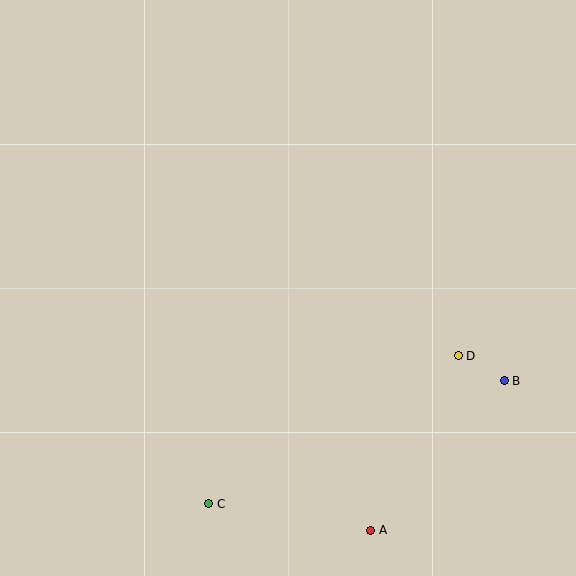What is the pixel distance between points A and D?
The distance between A and D is 195 pixels.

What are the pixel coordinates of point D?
Point D is at (458, 356).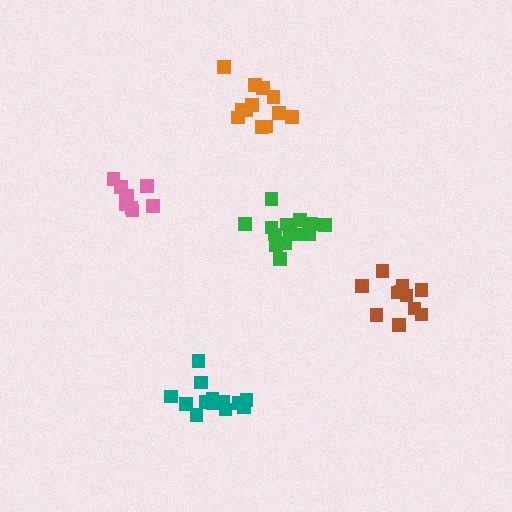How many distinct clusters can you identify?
There are 5 distinct clusters.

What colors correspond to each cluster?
The clusters are colored: green, pink, brown, orange, teal.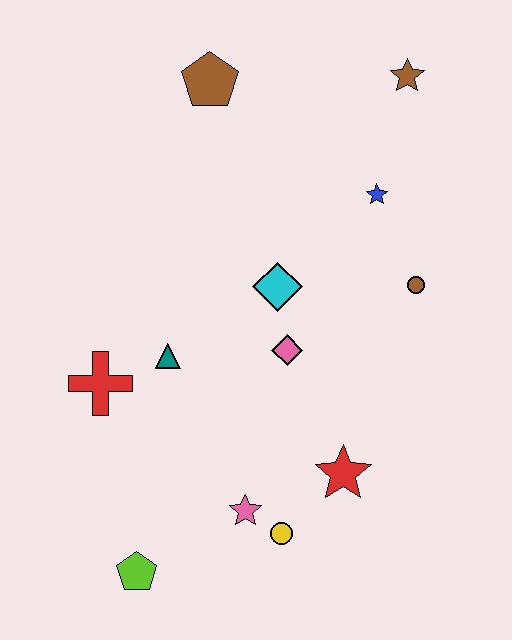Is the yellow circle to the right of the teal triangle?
Yes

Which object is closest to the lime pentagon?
The pink star is closest to the lime pentagon.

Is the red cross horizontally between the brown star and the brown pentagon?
No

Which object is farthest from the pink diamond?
The brown star is farthest from the pink diamond.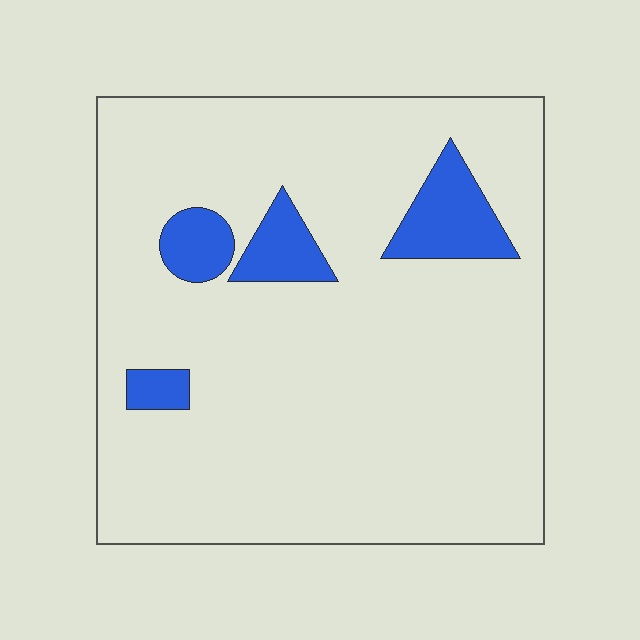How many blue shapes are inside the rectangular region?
4.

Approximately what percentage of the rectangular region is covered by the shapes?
Approximately 10%.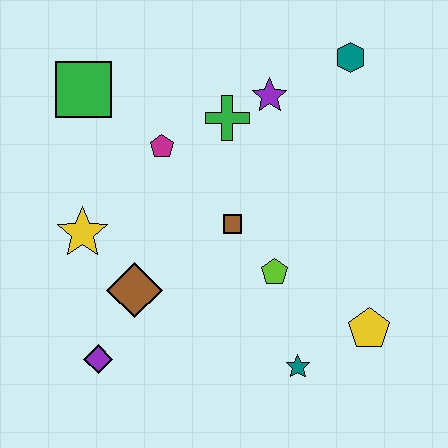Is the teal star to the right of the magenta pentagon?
Yes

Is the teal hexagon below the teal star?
No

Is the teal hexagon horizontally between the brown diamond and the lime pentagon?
No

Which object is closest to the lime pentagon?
The brown square is closest to the lime pentagon.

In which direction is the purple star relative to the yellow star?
The purple star is to the right of the yellow star.